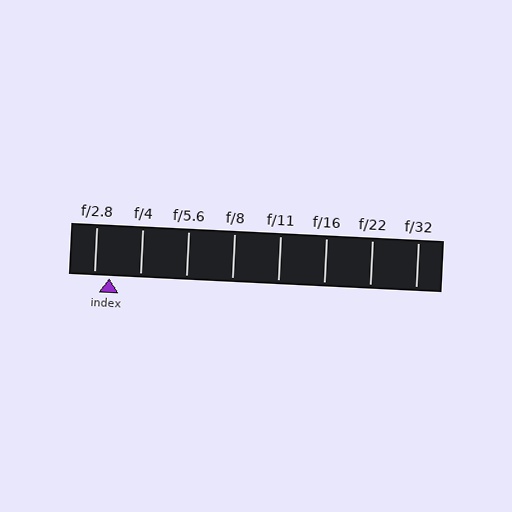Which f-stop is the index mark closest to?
The index mark is closest to f/2.8.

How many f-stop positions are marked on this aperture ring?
There are 8 f-stop positions marked.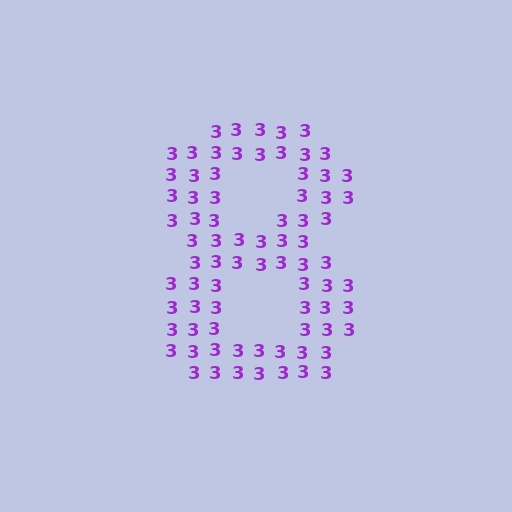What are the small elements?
The small elements are digit 3's.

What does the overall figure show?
The overall figure shows the digit 8.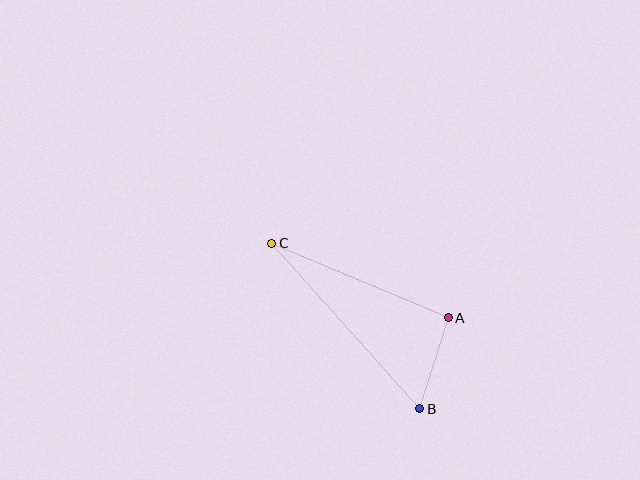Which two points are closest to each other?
Points A and B are closest to each other.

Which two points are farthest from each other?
Points B and C are farthest from each other.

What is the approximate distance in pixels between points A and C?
The distance between A and C is approximately 192 pixels.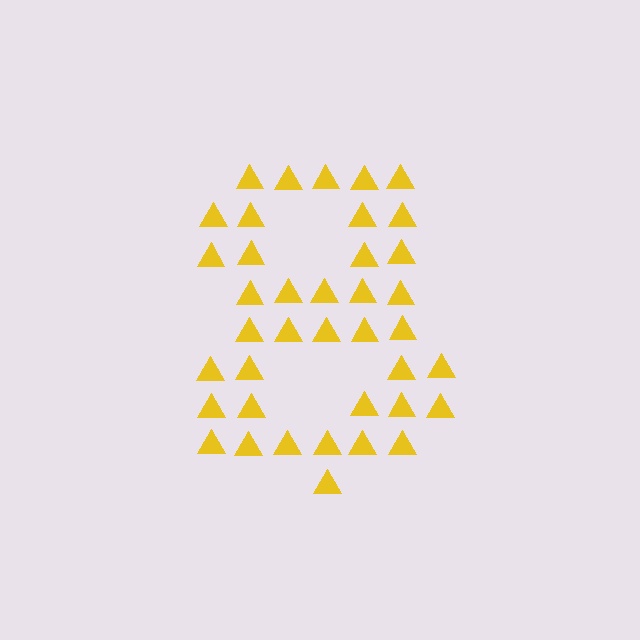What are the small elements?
The small elements are triangles.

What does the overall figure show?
The overall figure shows the digit 8.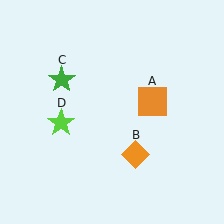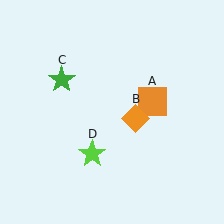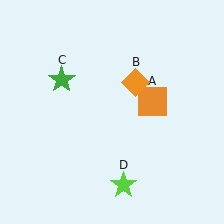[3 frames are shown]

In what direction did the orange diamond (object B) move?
The orange diamond (object B) moved up.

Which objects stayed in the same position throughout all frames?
Orange square (object A) and green star (object C) remained stationary.